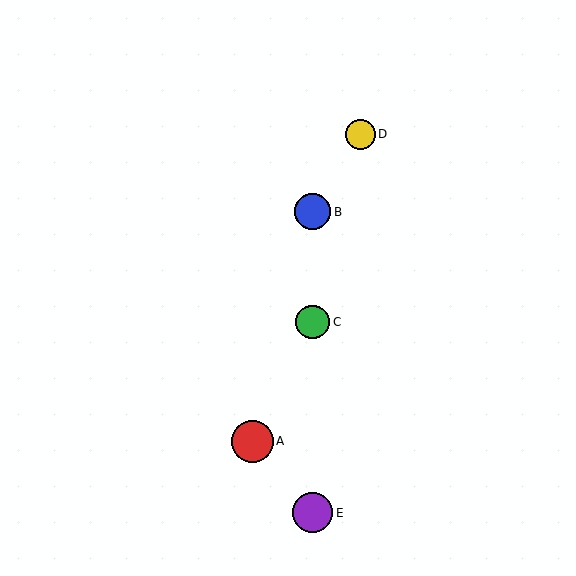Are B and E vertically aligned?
Yes, both are at x≈313.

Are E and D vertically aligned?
No, E is at x≈313 and D is at x≈361.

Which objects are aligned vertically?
Objects B, C, E are aligned vertically.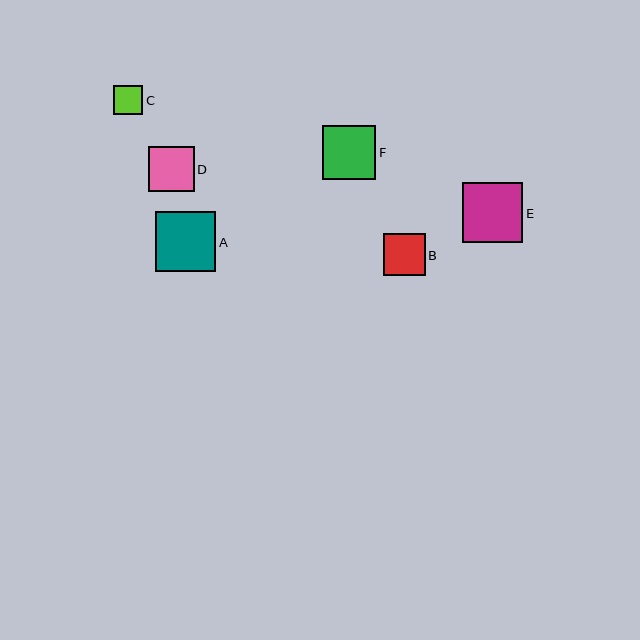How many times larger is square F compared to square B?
Square F is approximately 1.3 times the size of square B.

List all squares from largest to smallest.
From largest to smallest: E, A, F, D, B, C.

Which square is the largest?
Square E is the largest with a size of approximately 61 pixels.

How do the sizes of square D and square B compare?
Square D and square B are approximately the same size.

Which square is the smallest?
Square C is the smallest with a size of approximately 29 pixels.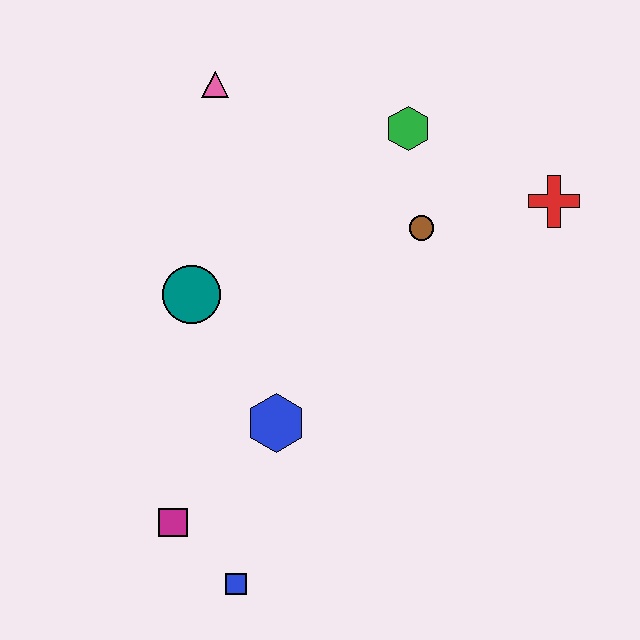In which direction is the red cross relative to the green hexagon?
The red cross is to the right of the green hexagon.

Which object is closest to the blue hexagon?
The magenta square is closest to the blue hexagon.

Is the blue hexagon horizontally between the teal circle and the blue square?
No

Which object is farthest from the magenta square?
The red cross is farthest from the magenta square.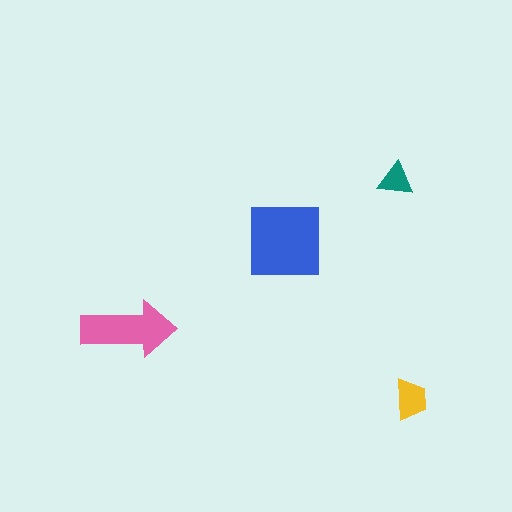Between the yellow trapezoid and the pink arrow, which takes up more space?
The pink arrow.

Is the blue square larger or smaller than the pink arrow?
Larger.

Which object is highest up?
The teal triangle is topmost.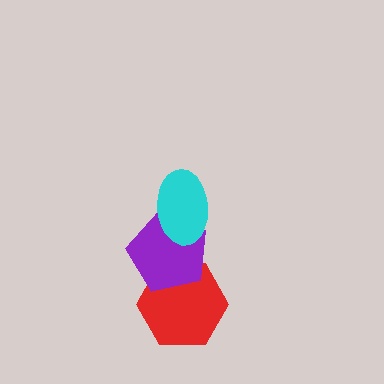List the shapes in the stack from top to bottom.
From top to bottom: the cyan ellipse, the purple pentagon, the red hexagon.